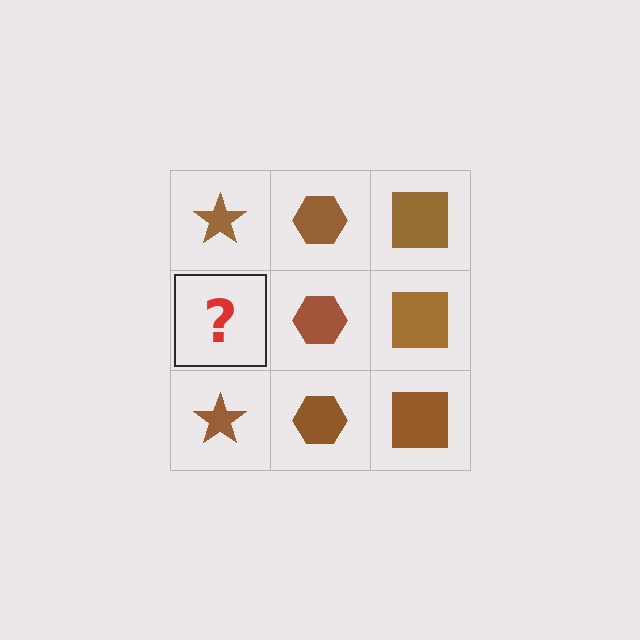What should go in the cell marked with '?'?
The missing cell should contain a brown star.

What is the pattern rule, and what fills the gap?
The rule is that each column has a consistent shape. The gap should be filled with a brown star.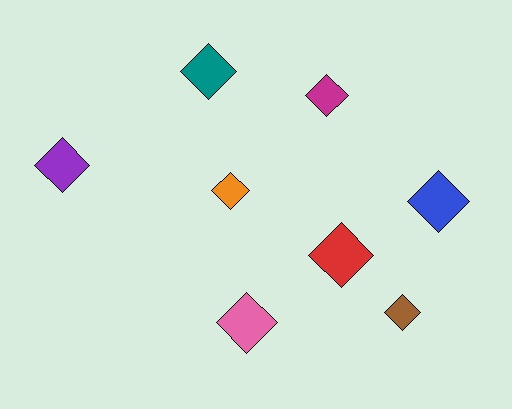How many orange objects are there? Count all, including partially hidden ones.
There is 1 orange object.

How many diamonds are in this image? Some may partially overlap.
There are 8 diamonds.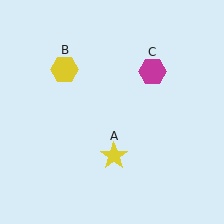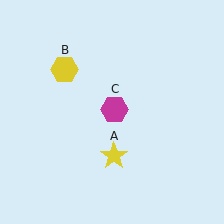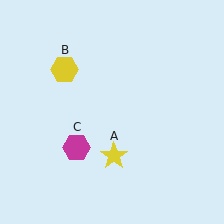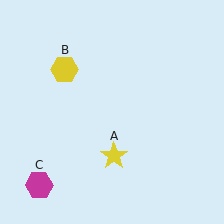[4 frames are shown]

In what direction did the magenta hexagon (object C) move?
The magenta hexagon (object C) moved down and to the left.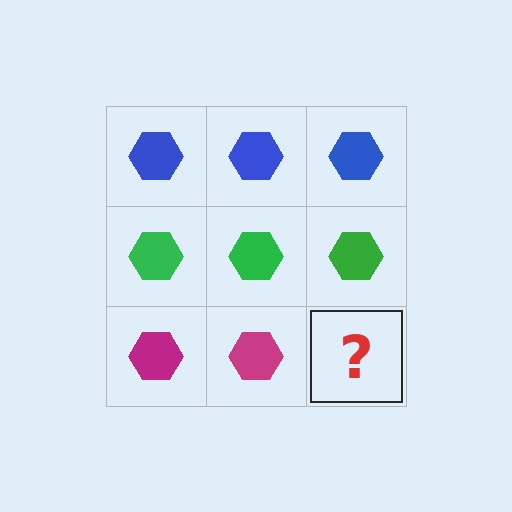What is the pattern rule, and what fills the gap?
The rule is that each row has a consistent color. The gap should be filled with a magenta hexagon.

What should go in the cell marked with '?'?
The missing cell should contain a magenta hexagon.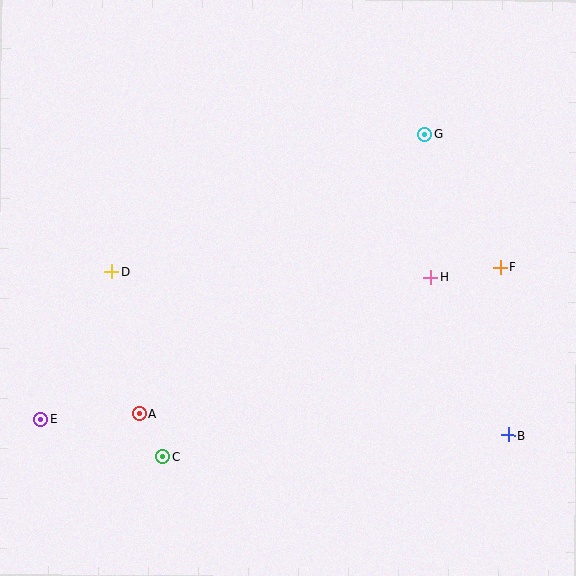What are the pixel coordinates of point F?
Point F is at (500, 268).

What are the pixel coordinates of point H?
Point H is at (431, 277).